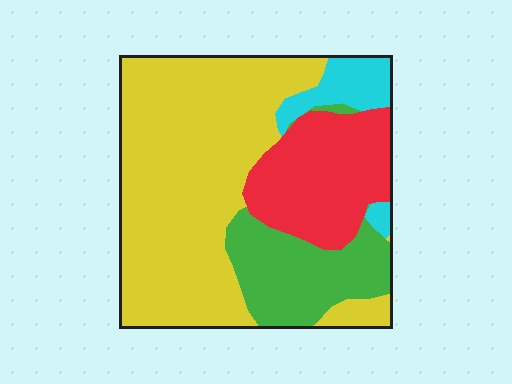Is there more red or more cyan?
Red.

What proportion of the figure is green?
Green covers 18% of the figure.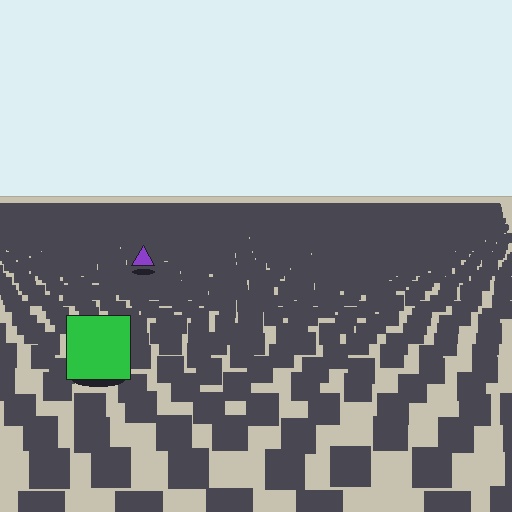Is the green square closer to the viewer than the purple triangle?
Yes. The green square is closer — you can tell from the texture gradient: the ground texture is coarser near it.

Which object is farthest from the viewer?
The purple triangle is farthest from the viewer. It appears smaller and the ground texture around it is denser.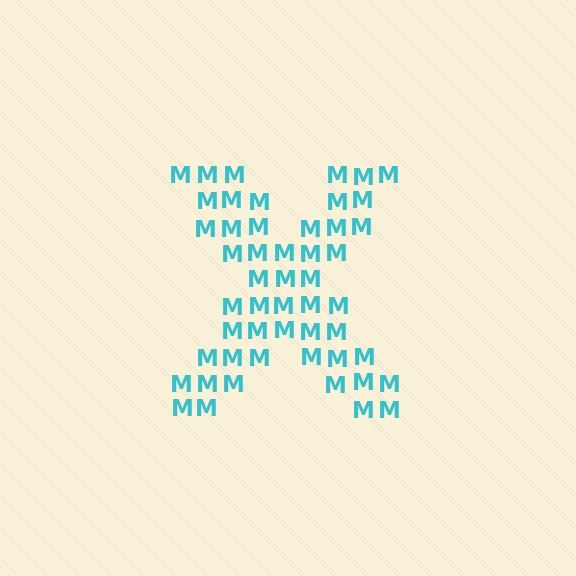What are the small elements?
The small elements are letter M's.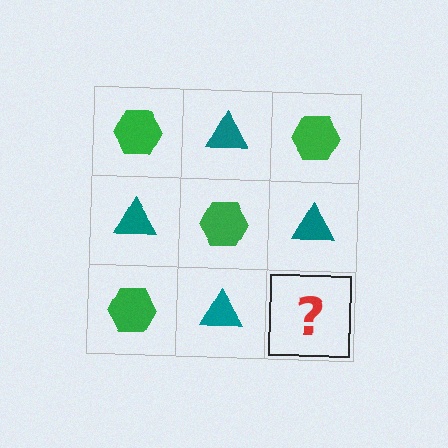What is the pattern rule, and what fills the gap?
The rule is that it alternates green hexagon and teal triangle in a checkerboard pattern. The gap should be filled with a green hexagon.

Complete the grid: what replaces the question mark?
The question mark should be replaced with a green hexagon.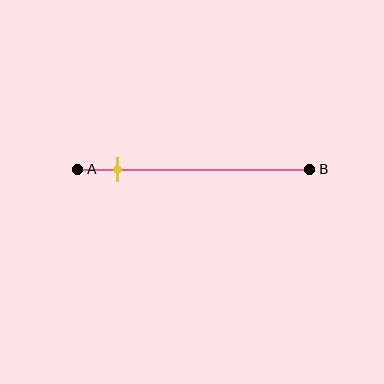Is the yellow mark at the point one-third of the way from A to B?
No, the mark is at about 15% from A, not at the 33% one-third point.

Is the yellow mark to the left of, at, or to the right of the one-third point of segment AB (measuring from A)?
The yellow mark is to the left of the one-third point of segment AB.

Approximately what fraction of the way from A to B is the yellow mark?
The yellow mark is approximately 15% of the way from A to B.